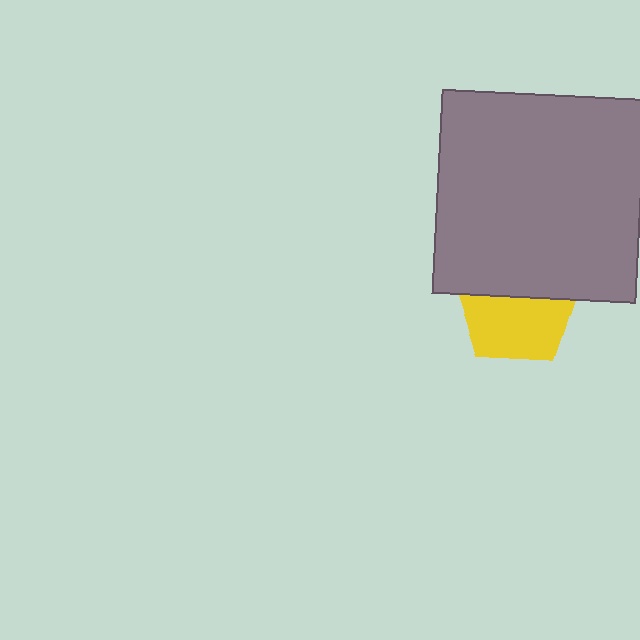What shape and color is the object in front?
The object in front is a gray square.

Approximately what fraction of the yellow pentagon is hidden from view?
Roughly 42% of the yellow pentagon is hidden behind the gray square.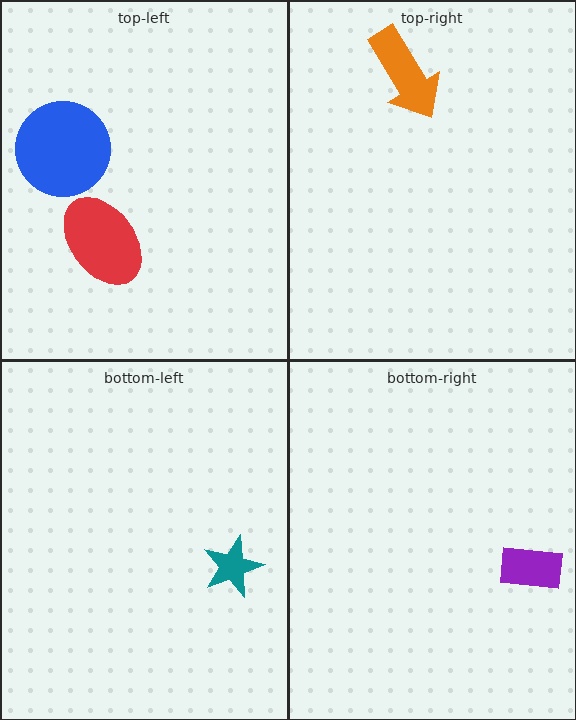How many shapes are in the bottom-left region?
1.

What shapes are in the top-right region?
The orange arrow.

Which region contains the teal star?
The bottom-left region.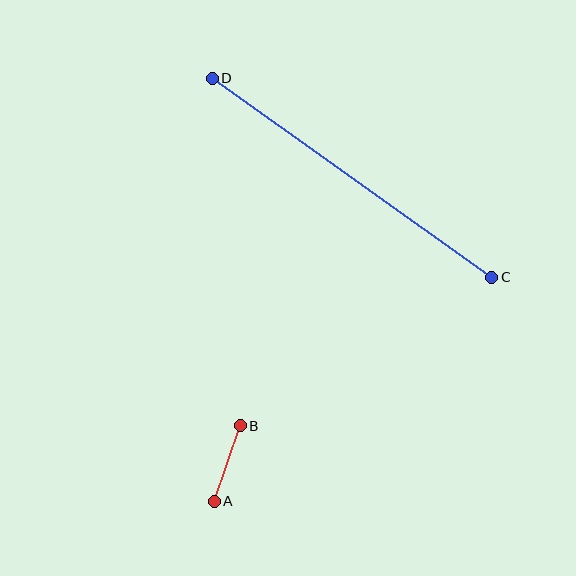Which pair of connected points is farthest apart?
Points C and D are farthest apart.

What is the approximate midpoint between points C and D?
The midpoint is at approximately (352, 178) pixels.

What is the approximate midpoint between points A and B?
The midpoint is at approximately (227, 464) pixels.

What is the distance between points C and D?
The distance is approximately 343 pixels.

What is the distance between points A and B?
The distance is approximately 80 pixels.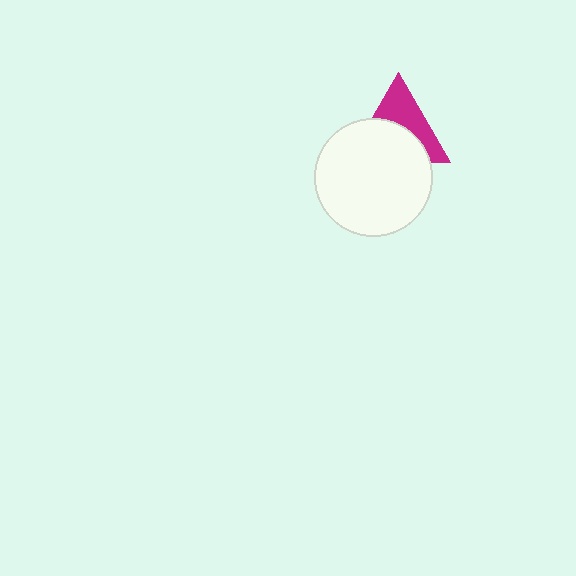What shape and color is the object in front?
The object in front is a white circle.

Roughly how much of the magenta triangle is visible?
About half of it is visible (roughly 46%).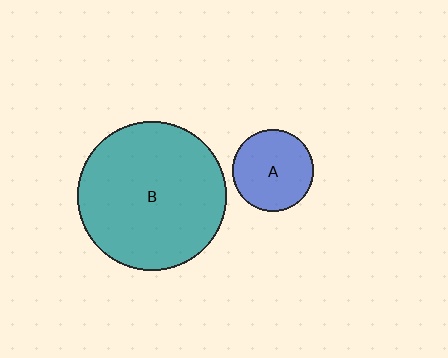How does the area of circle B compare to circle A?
Approximately 3.3 times.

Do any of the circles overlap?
No, none of the circles overlap.